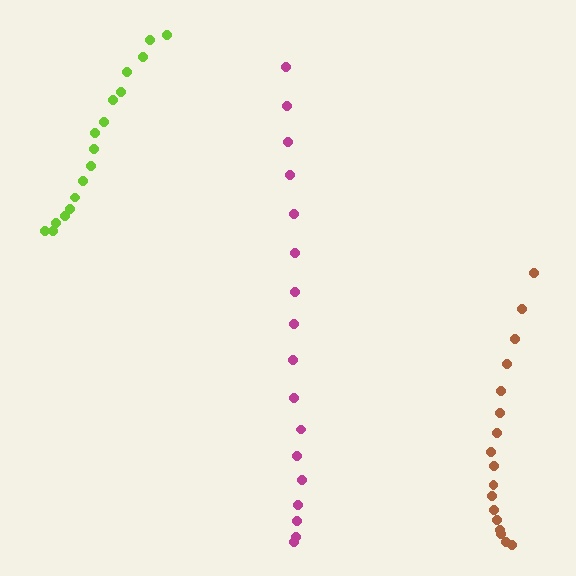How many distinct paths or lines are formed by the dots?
There are 3 distinct paths.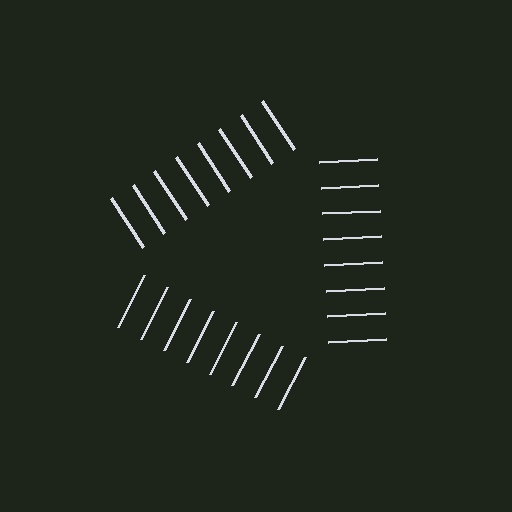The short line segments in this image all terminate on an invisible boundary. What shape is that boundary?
An illusory triangle — the line segments terminate on its edges but no continuous stroke is drawn.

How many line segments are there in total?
24 — 8 along each of the 3 edges.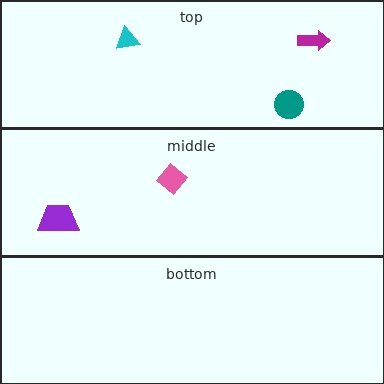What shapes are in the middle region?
The purple trapezoid, the pink diamond.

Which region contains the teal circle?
The top region.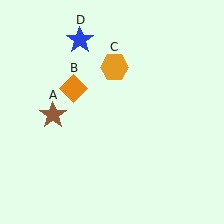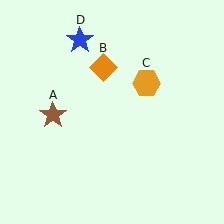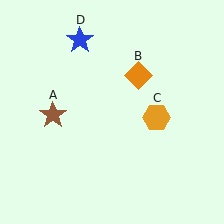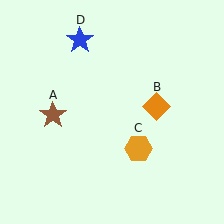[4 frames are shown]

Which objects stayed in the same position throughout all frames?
Brown star (object A) and blue star (object D) remained stationary.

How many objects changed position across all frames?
2 objects changed position: orange diamond (object B), orange hexagon (object C).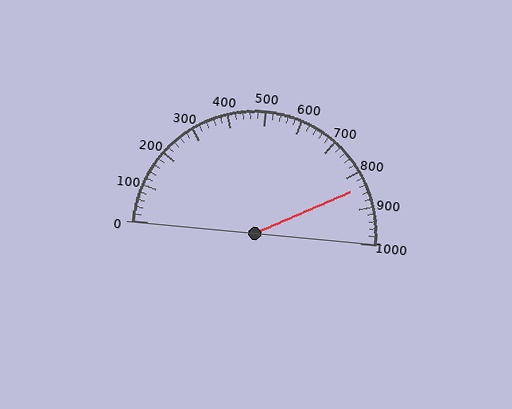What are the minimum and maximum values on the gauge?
The gauge ranges from 0 to 1000.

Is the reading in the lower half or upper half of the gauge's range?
The reading is in the upper half of the range (0 to 1000).